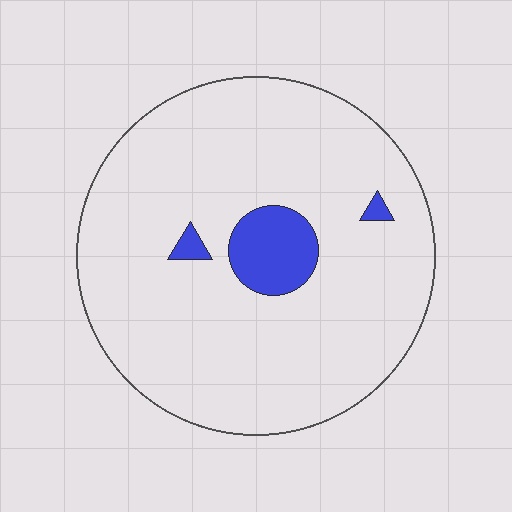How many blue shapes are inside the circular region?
3.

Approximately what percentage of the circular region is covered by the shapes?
Approximately 10%.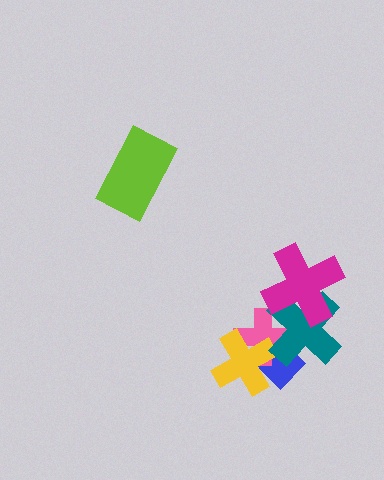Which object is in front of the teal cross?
The magenta cross is in front of the teal cross.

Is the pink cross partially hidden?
Yes, it is partially covered by another shape.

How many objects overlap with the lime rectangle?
0 objects overlap with the lime rectangle.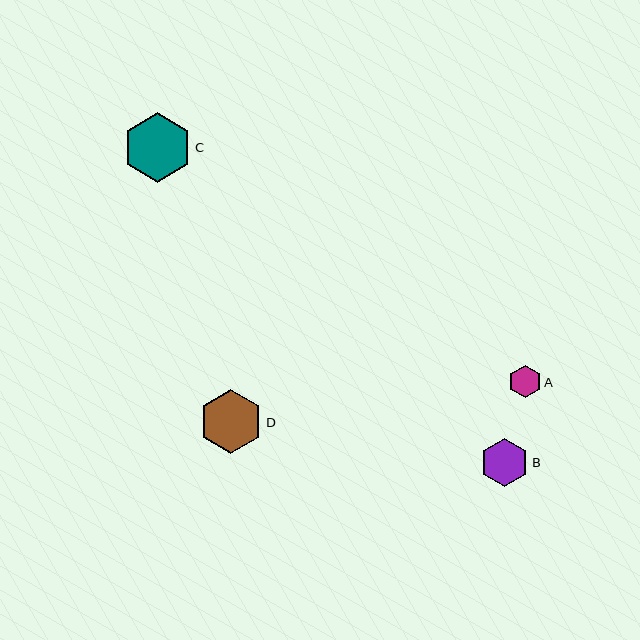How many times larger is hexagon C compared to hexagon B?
Hexagon C is approximately 1.4 times the size of hexagon B.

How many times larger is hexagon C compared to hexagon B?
Hexagon C is approximately 1.4 times the size of hexagon B.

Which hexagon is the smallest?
Hexagon A is the smallest with a size of approximately 33 pixels.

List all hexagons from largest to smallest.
From largest to smallest: C, D, B, A.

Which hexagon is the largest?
Hexagon C is the largest with a size of approximately 69 pixels.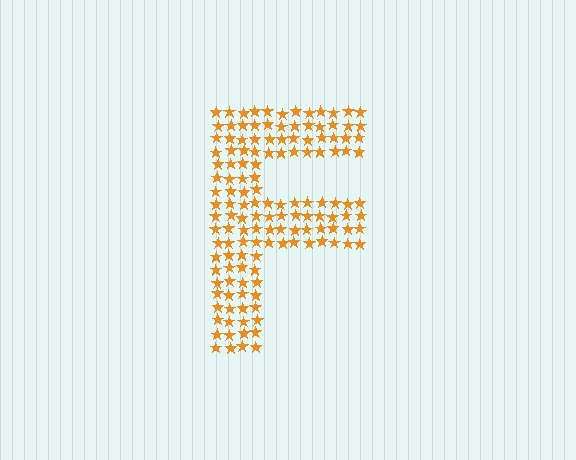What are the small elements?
The small elements are stars.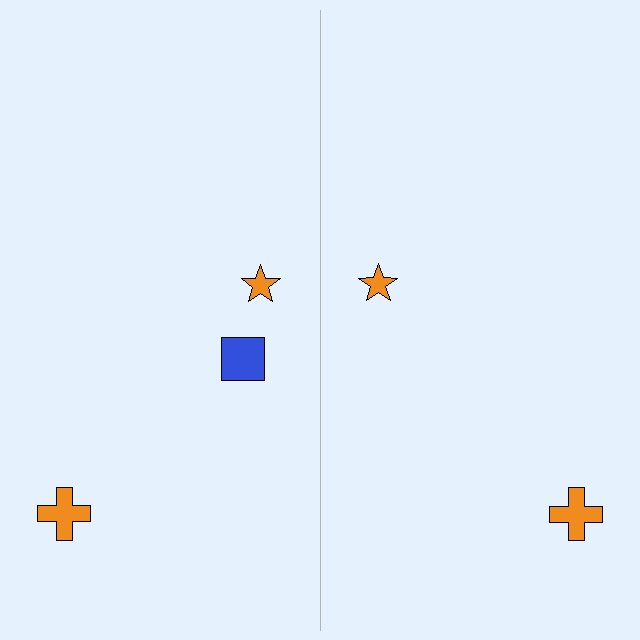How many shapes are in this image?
There are 5 shapes in this image.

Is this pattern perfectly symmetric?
No, the pattern is not perfectly symmetric. A blue square is missing from the right side.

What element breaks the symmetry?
A blue square is missing from the right side.